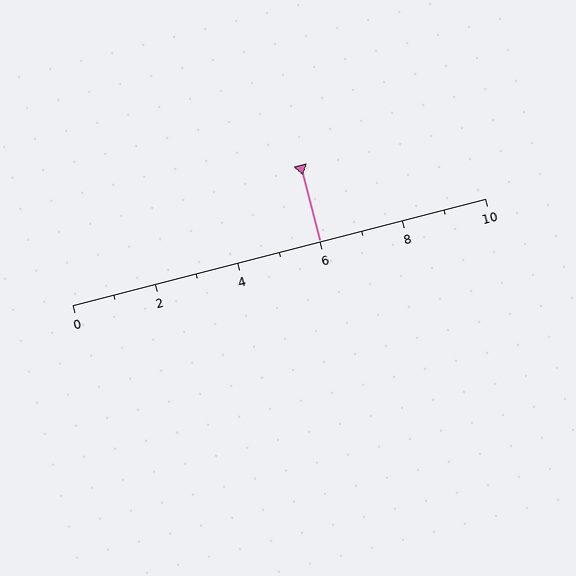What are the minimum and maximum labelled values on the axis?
The axis runs from 0 to 10.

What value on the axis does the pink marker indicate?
The marker indicates approximately 6.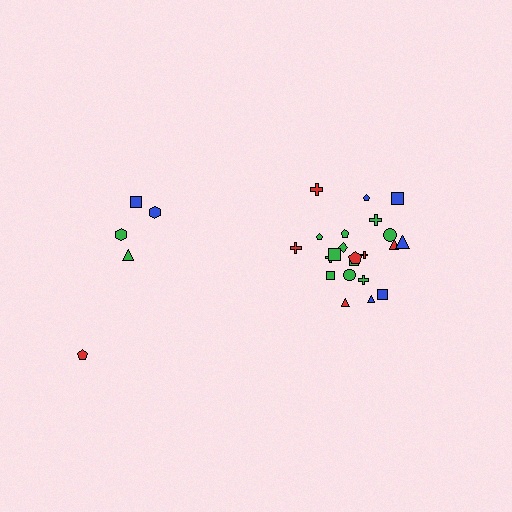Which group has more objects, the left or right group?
The right group.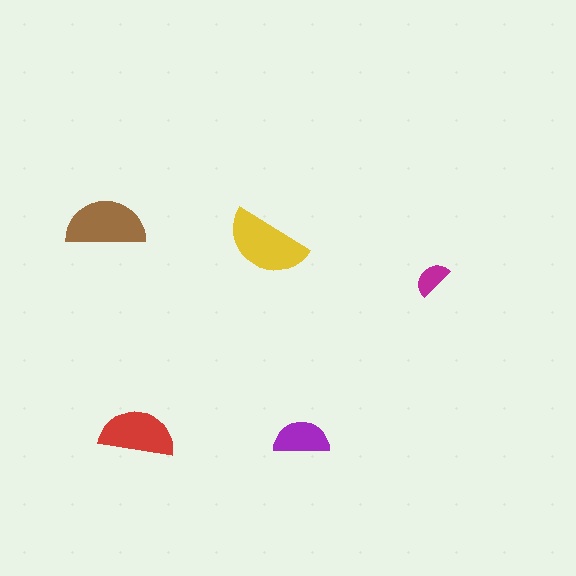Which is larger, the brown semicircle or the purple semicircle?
The brown one.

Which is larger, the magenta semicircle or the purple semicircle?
The purple one.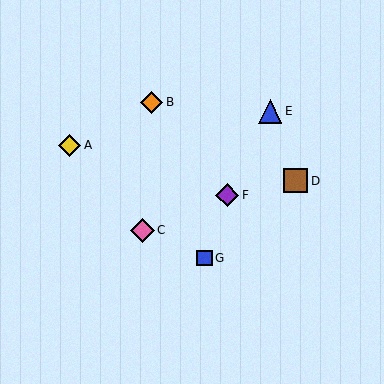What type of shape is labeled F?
Shape F is a purple diamond.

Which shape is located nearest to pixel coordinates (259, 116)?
The blue triangle (labeled E) at (270, 111) is nearest to that location.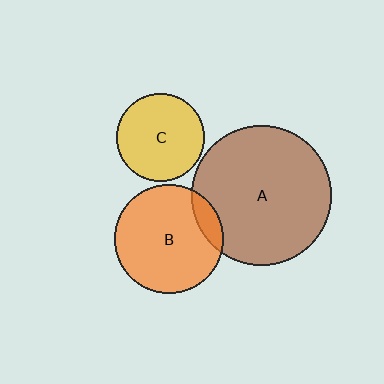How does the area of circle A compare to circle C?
Approximately 2.5 times.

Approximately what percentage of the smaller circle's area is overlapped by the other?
Approximately 10%.